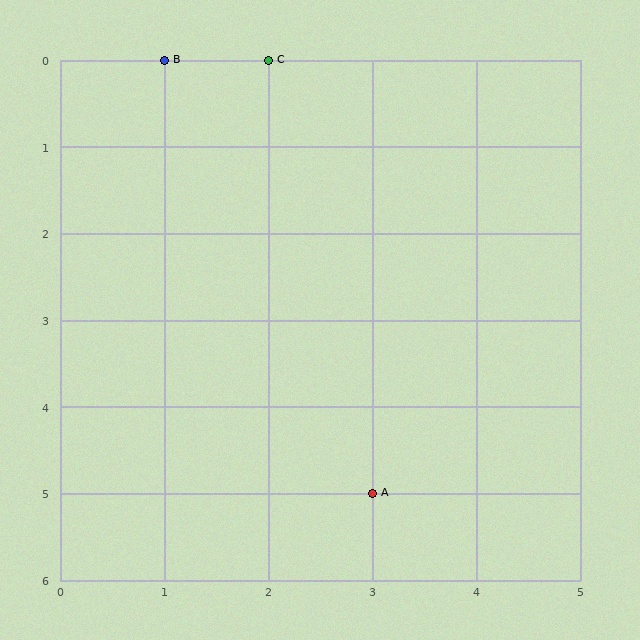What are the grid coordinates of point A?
Point A is at grid coordinates (3, 5).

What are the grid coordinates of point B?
Point B is at grid coordinates (1, 0).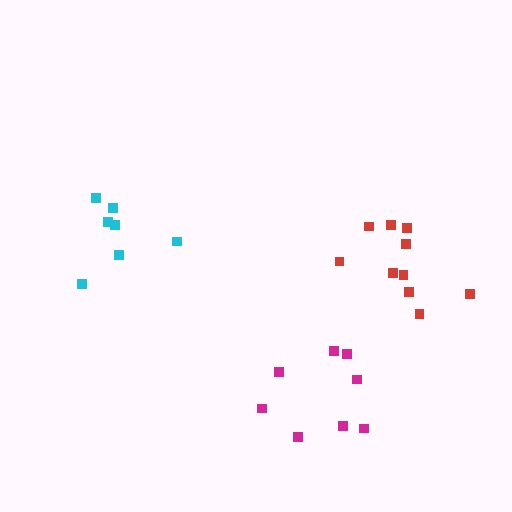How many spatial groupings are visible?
There are 3 spatial groupings.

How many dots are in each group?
Group 1: 8 dots, Group 2: 7 dots, Group 3: 10 dots (25 total).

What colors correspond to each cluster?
The clusters are colored: magenta, cyan, red.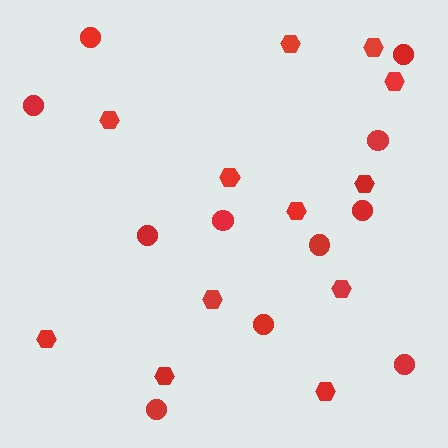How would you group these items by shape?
There are 2 groups: one group of hexagons (12) and one group of circles (11).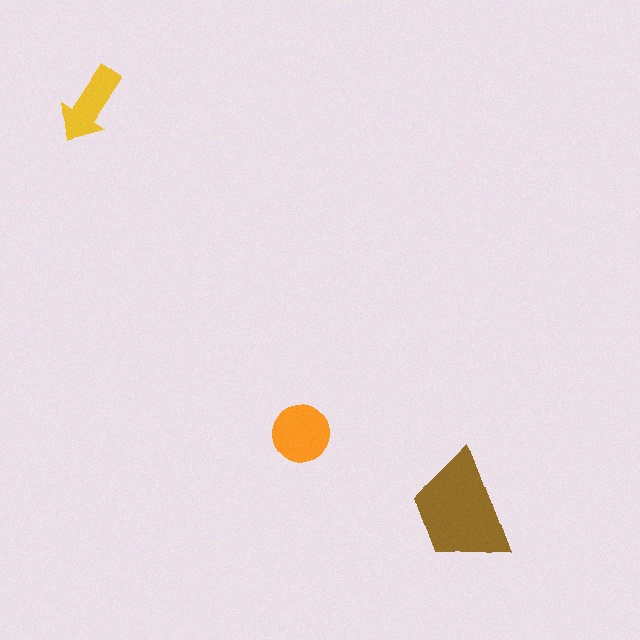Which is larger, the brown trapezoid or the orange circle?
The brown trapezoid.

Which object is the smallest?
The yellow arrow.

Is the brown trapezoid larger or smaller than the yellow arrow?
Larger.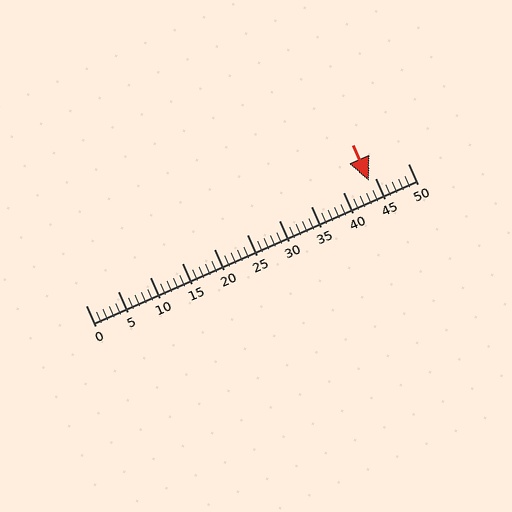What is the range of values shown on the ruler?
The ruler shows values from 0 to 50.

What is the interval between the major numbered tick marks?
The major tick marks are spaced 5 units apart.